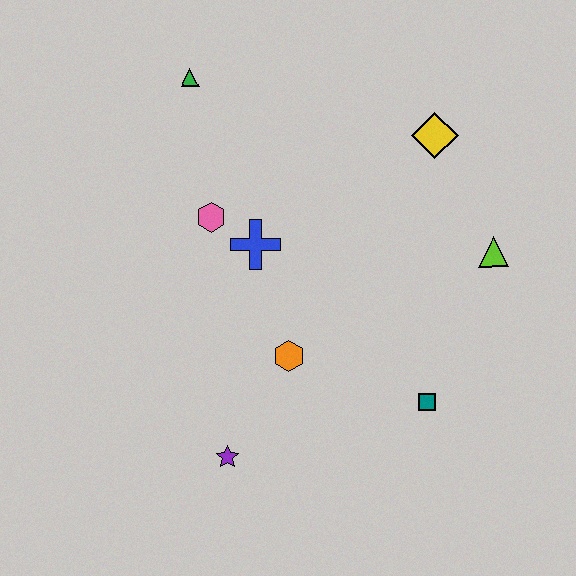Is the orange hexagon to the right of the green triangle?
Yes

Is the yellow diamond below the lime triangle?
No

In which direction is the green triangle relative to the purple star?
The green triangle is above the purple star.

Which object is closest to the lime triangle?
The yellow diamond is closest to the lime triangle.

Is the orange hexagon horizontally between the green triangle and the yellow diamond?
Yes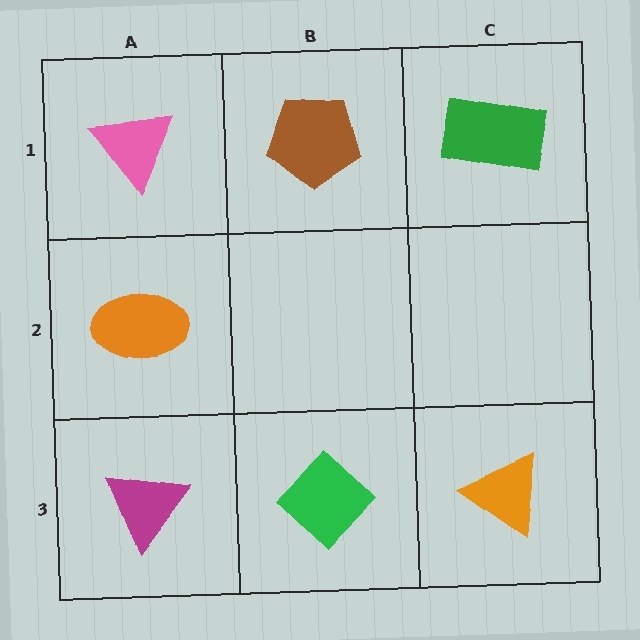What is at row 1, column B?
A brown pentagon.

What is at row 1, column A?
A pink triangle.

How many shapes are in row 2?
1 shape.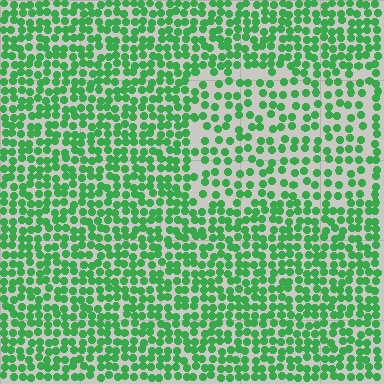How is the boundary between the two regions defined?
The boundary is defined by a change in element density (approximately 1.6x ratio). All elements are the same color, size, and shape.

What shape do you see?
I see a rectangle.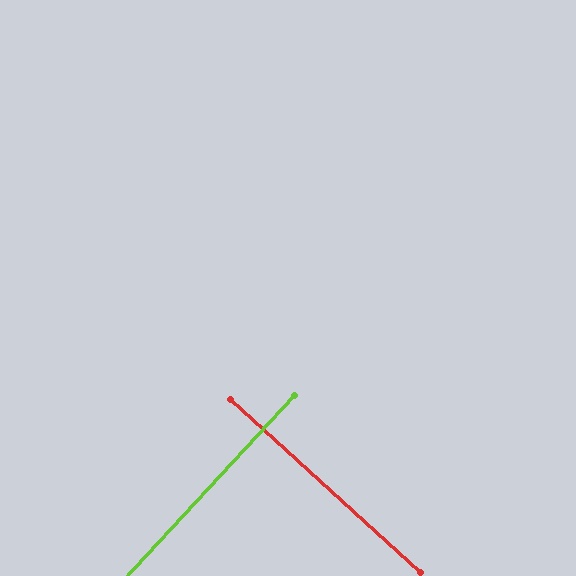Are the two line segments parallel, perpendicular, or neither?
Perpendicular — they meet at approximately 90°.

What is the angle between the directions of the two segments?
Approximately 90 degrees.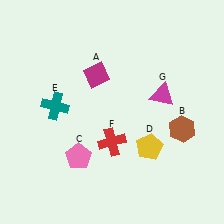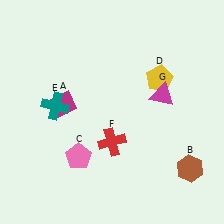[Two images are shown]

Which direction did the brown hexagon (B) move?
The brown hexagon (B) moved down.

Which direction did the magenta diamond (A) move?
The magenta diamond (A) moved left.